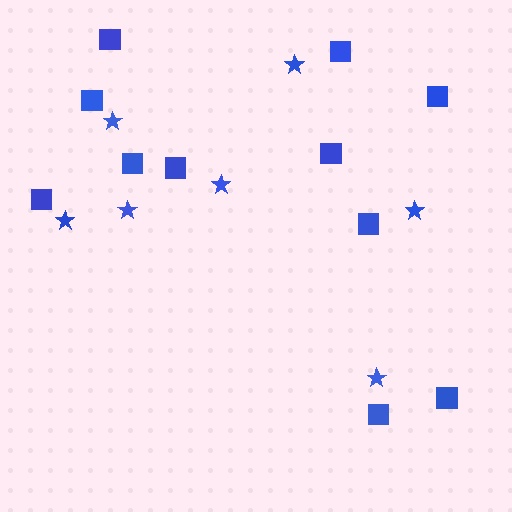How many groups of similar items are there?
There are 2 groups: one group of stars (7) and one group of squares (11).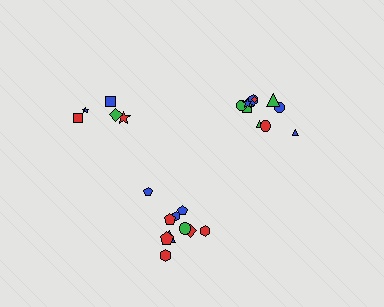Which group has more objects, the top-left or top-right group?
The top-right group.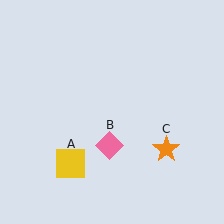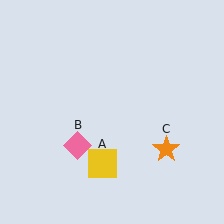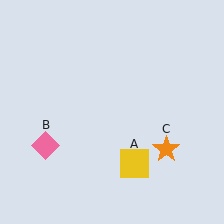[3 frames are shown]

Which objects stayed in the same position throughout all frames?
Orange star (object C) remained stationary.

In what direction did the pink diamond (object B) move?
The pink diamond (object B) moved left.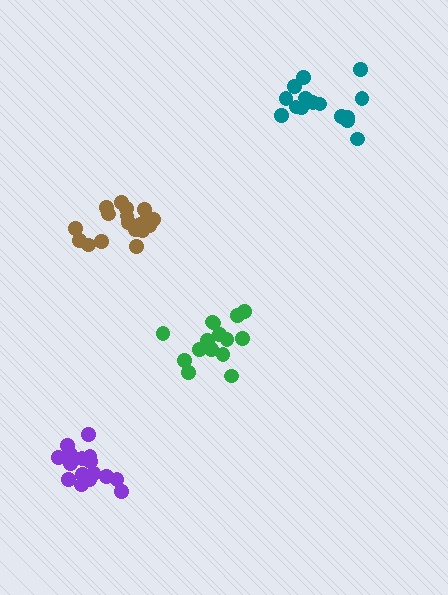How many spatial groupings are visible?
There are 4 spatial groupings.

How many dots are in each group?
Group 1: 19 dots, Group 2: 16 dots, Group 3: 15 dots, Group 4: 16 dots (66 total).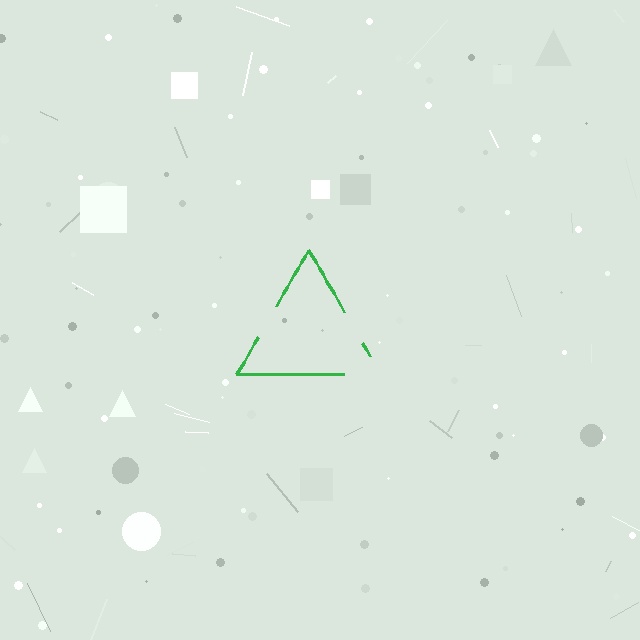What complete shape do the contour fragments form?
The contour fragments form a triangle.